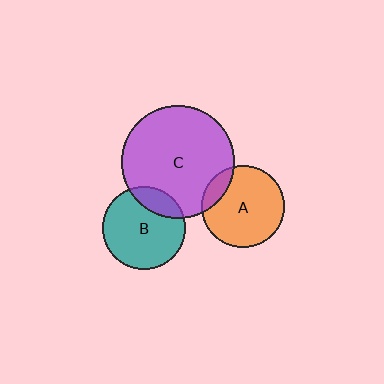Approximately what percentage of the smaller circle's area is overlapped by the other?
Approximately 20%.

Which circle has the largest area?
Circle C (purple).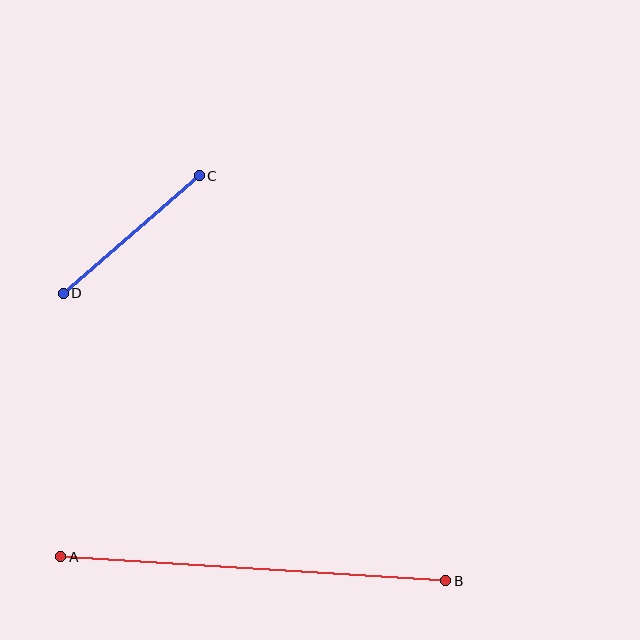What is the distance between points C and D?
The distance is approximately 179 pixels.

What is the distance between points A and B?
The distance is approximately 386 pixels.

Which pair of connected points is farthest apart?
Points A and B are farthest apart.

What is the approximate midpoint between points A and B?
The midpoint is at approximately (253, 569) pixels.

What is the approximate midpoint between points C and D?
The midpoint is at approximately (131, 235) pixels.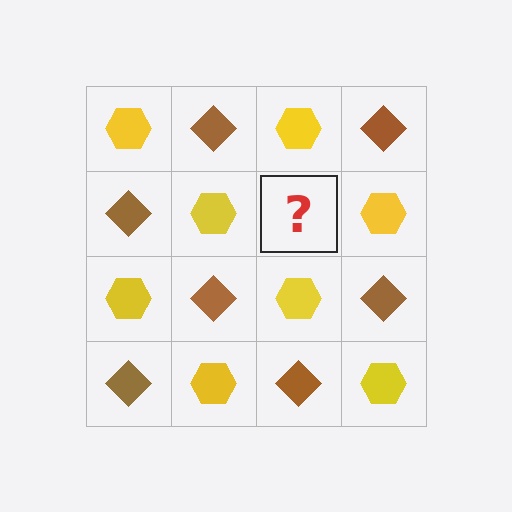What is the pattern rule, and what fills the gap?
The rule is that it alternates yellow hexagon and brown diamond in a checkerboard pattern. The gap should be filled with a brown diamond.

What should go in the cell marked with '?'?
The missing cell should contain a brown diamond.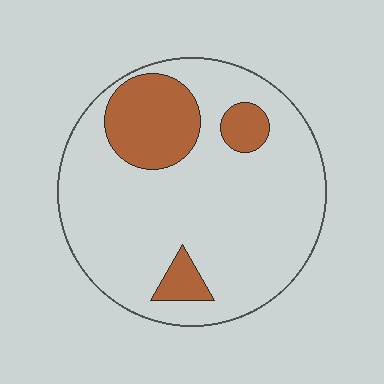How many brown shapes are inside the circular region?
3.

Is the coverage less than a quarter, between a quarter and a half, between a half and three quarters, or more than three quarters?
Less than a quarter.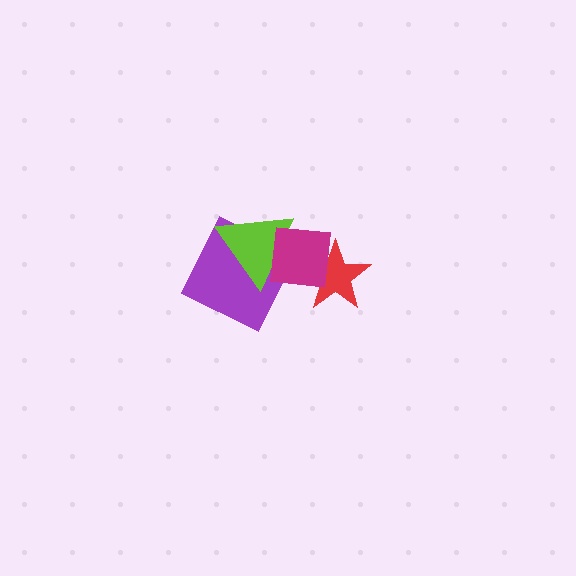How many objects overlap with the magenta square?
3 objects overlap with the magenta square.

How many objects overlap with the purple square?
2 objects overlap with the purple square.